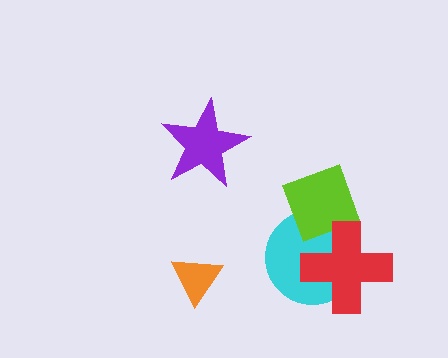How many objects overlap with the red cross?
2 objects overlap with the red cross.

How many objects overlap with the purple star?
0 objects overlap with the purple star.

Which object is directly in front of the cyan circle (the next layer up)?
The lime diamond is directly in front of the cyan circle.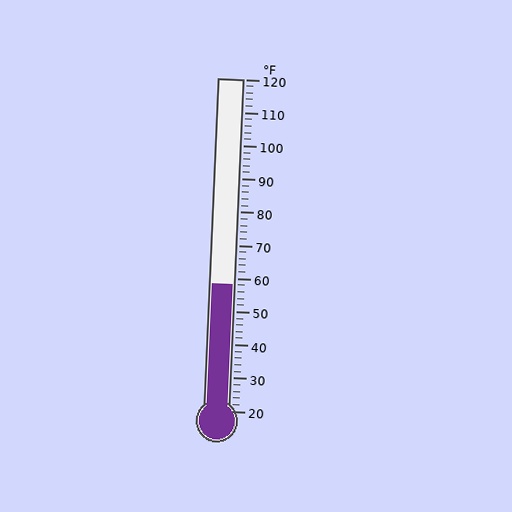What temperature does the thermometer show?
The thermometer shows approximately 58°F.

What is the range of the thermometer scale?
The thermometer scale ranges from 20°F to 120°F.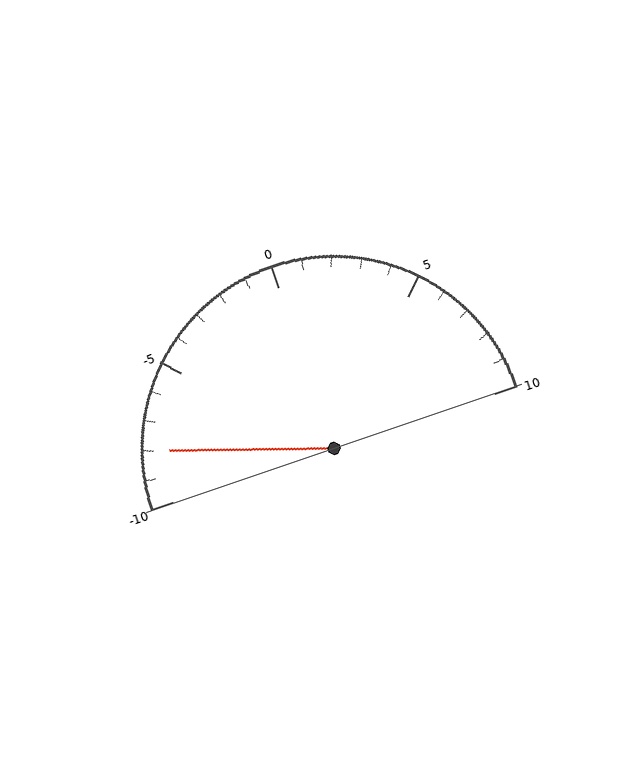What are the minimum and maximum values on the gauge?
The gauge ranges from -10 to 10.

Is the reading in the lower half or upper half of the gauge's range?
The reading is in the lower half of the range (-10 to 10).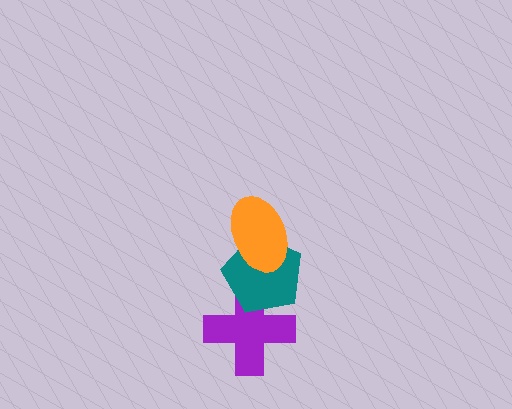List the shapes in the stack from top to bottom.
From top to bottom: the orange ellipse, the teal pentagon, the purple cross.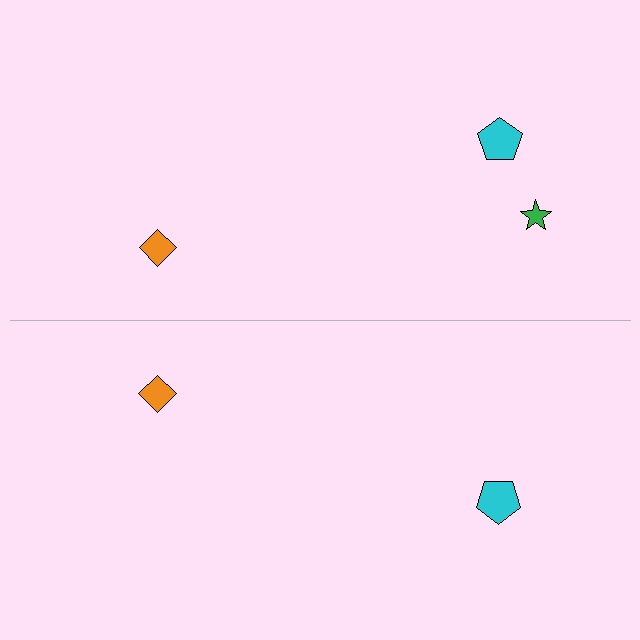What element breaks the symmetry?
A green star is missing from the bottom side.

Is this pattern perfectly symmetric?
No, the pattern is not perfectly symmetric. A green star is missing from the bottom side.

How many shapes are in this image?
There are 5 shapes in this image.